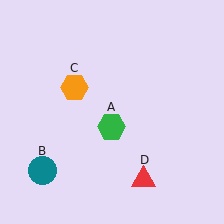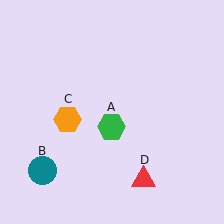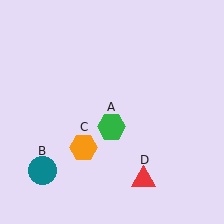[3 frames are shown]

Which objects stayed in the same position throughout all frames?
Green hexagon (object A) and teal circle (object B) and red triangle (object D) remained stationary.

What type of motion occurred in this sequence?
The orange hexagon (object C) rotated counterclockwise around the center of the scene.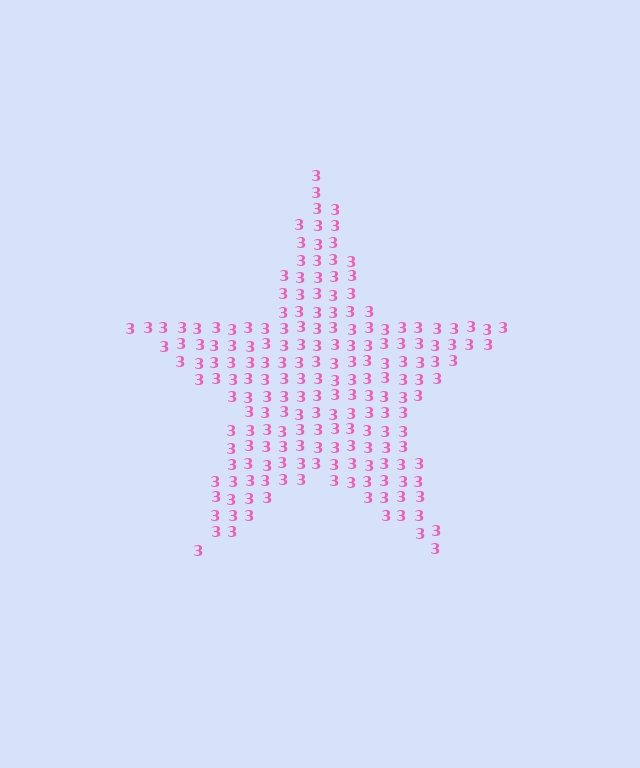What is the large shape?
The large shape is a star.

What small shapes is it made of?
It is made of small digit 3's.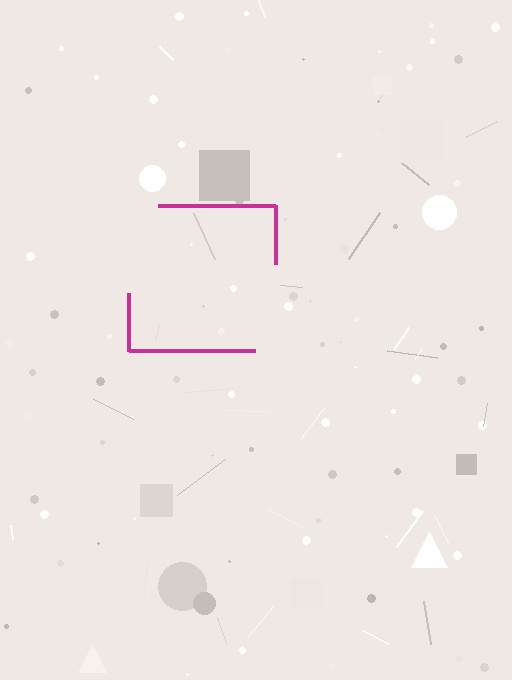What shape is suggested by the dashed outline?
The dashed outline suggests a square.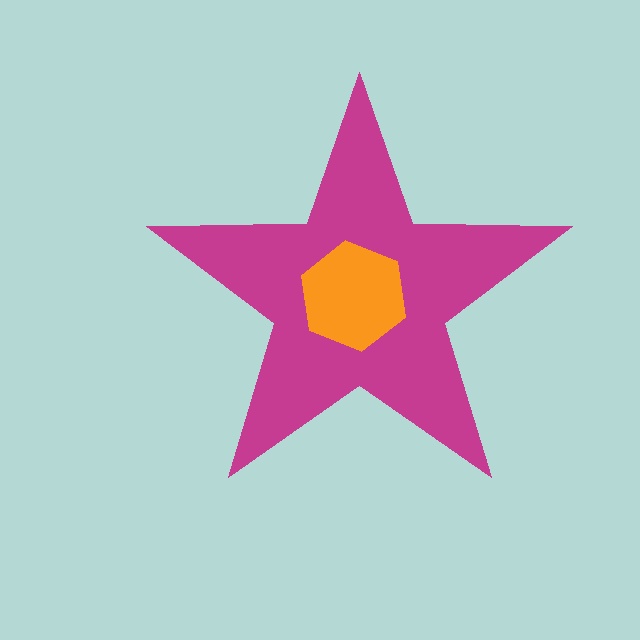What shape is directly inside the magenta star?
The orange hexagon.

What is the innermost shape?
The orange hexagon.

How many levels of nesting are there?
2.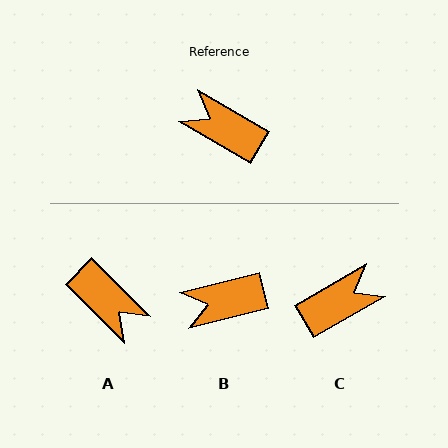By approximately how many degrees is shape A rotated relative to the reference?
Approximately 166 degrees counter-clockwise.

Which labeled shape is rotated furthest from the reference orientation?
A, about 166 degrees away.